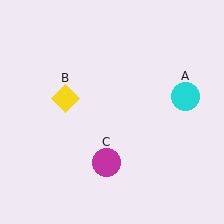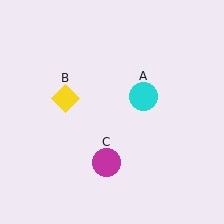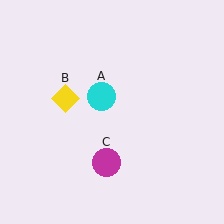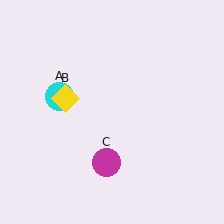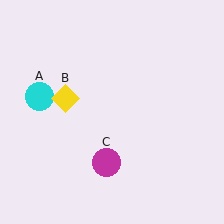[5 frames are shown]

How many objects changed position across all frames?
1 object changed position: cyan circle (object A).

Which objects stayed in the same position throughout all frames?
Yellow diamond (object B) and magenta circle (object C) remained stationary.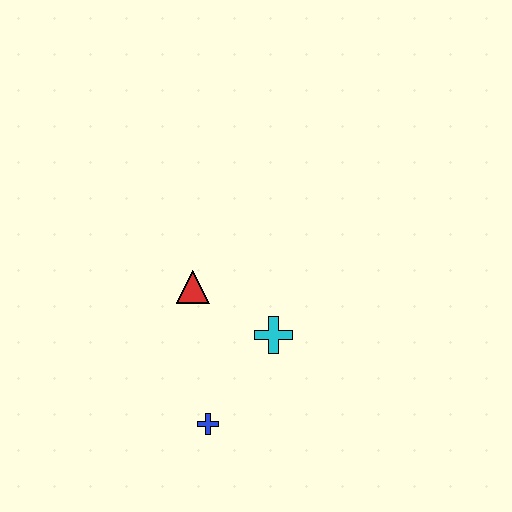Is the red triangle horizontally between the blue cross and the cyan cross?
No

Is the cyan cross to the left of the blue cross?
No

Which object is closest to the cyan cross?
The red triangle is closest to the cyan cross.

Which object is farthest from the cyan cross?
The blue cross is farthest from the cyan cross.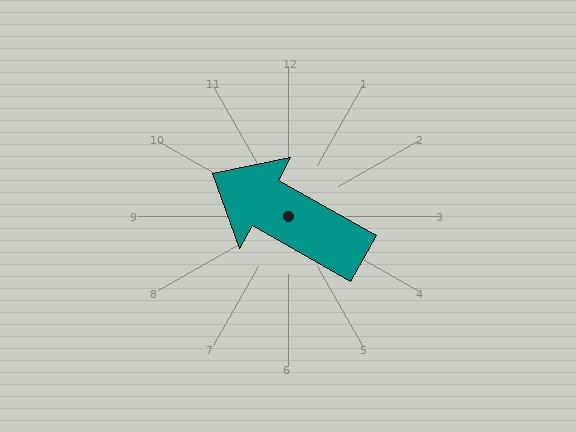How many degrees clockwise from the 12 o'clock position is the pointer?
Approximately 299 degrees.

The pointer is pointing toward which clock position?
Roughly 10 o'clock.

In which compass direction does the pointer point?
Northwest.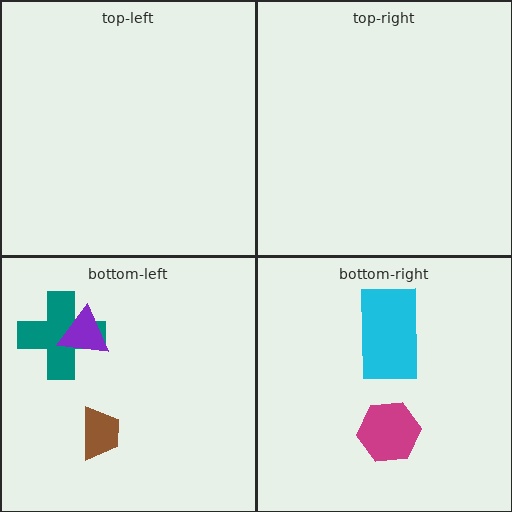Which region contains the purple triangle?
The bottom-left region.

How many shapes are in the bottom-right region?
2.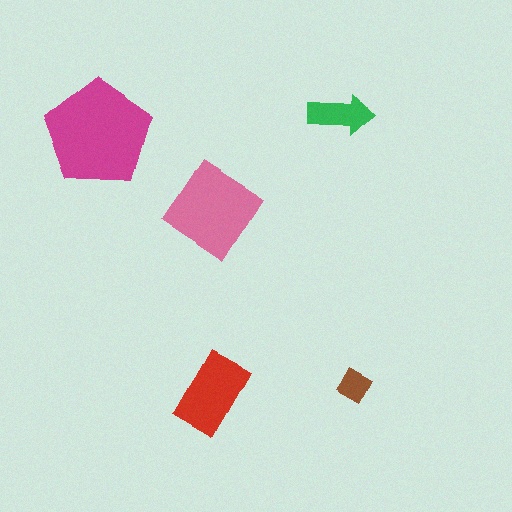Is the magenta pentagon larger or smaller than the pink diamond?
Larger.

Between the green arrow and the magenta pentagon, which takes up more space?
The magenta pentagon.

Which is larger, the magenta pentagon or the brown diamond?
The magenta pentagon.